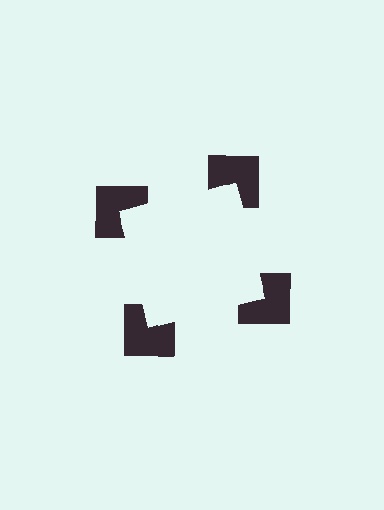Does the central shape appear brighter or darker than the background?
It typically appears slightly brighter than the background, even though no actual brightness change is drawn.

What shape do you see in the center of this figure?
An illusory square — its edges are inferred from the aligned wedge cuts in the notched squares, not physically drawn.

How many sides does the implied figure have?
4 sides.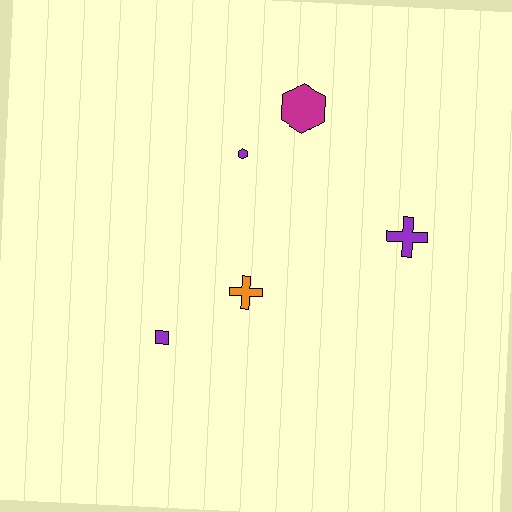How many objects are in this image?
There are 5 objects.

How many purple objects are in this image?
There are 3 purple objects.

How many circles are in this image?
There are no circles.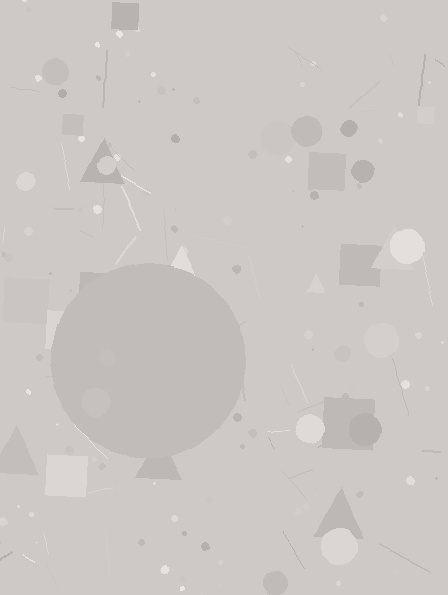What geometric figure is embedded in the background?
A circle is embedded in the background.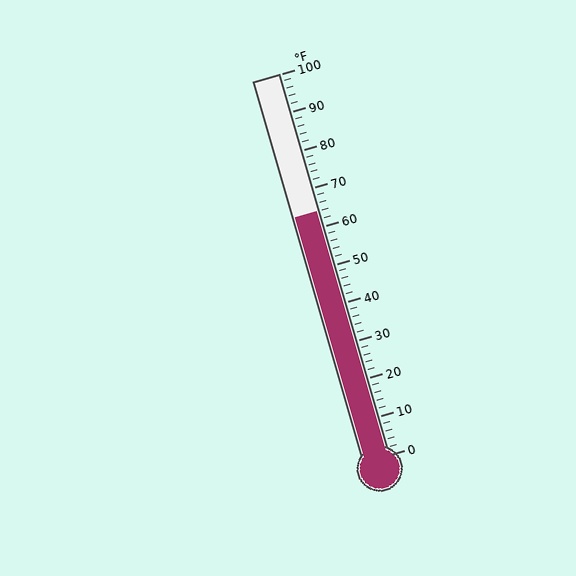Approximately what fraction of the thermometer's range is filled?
The thermometer is filled to approximately 65% of its range.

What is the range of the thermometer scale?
The thermometer scale ranges from 0°F to 100°F.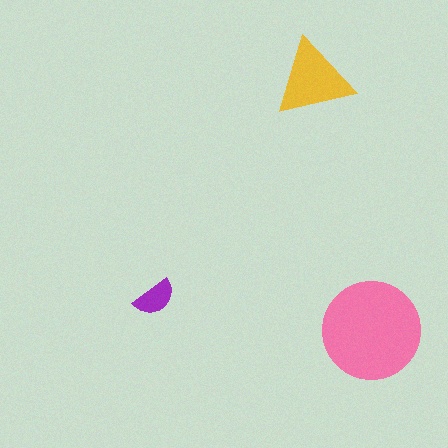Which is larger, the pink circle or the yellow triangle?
The pink circle.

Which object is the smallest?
The purple semicircle.